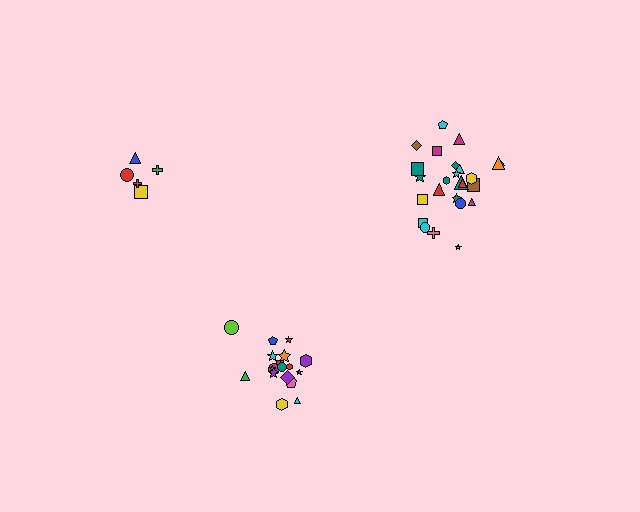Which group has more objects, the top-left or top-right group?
The top-right group.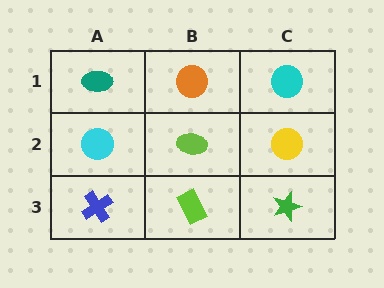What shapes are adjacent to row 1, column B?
A lime ellipse (row 2, column B), a teal ellipse (row 1, column A), a cyan circle (row 1, column C).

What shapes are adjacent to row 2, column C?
A cyan circle (row 1, column C), a green star (row 3, column C), a lime ellipse (row 2, column B).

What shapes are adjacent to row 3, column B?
A lime ellipse (row 2, column B), a blue cross (row 3, column A), a green star (row 3, column C).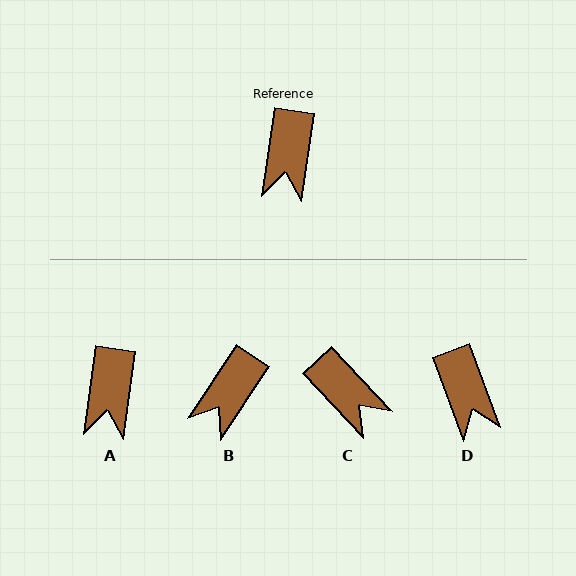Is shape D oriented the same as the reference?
No, it is off by about 28 degrees.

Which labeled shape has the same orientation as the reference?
A.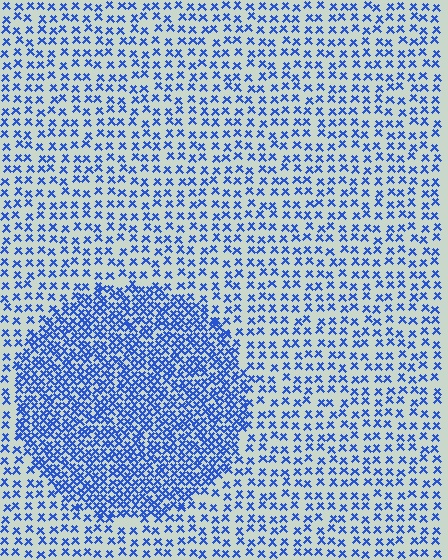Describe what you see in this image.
The image contains small blue elements arranged at two different densities. A circle-shaped region is visible where the elements are more densely packed than the surrounding area.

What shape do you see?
I see a circle.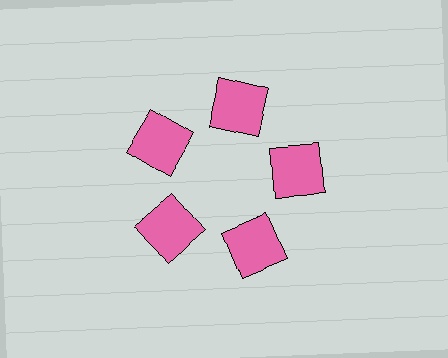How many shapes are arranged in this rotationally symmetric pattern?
There are 5 shapes, arranged in 5 groups of 1.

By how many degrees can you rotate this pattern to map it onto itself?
The pattern maps onto itself every 72 degrees of rotation.